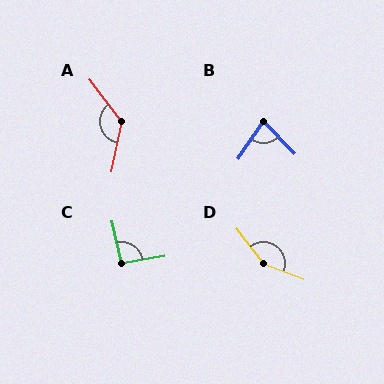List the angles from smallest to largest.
B (79°), C (93°), A (130°), D (148°).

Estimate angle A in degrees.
Approximately 130 degrees.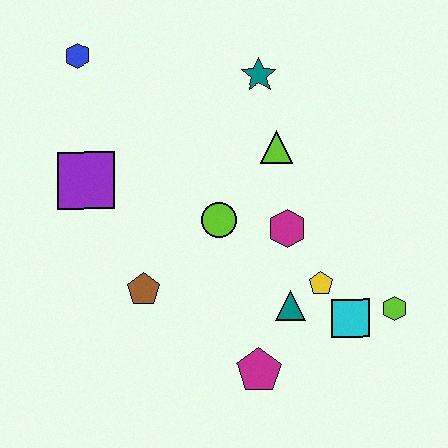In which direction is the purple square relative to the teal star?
The purple square is to the left of the teal star.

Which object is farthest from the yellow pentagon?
The blue hexagon is farthest from the yellow pentagon.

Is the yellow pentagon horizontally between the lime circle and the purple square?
No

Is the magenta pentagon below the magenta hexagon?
Yes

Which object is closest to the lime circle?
The magenta hexagon is closest to the lime circle.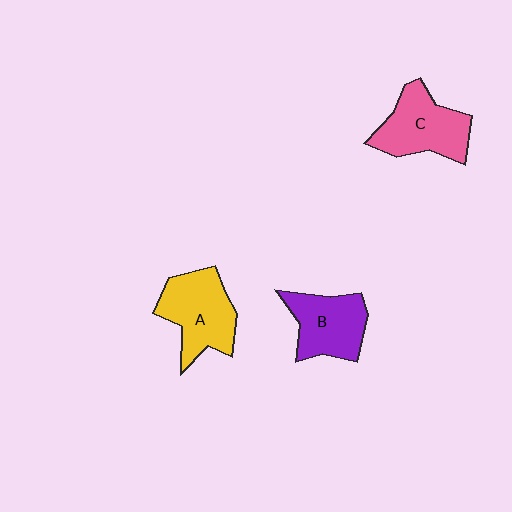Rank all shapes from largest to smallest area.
From largest to smallest: A (yellow), C (pink), B (purple).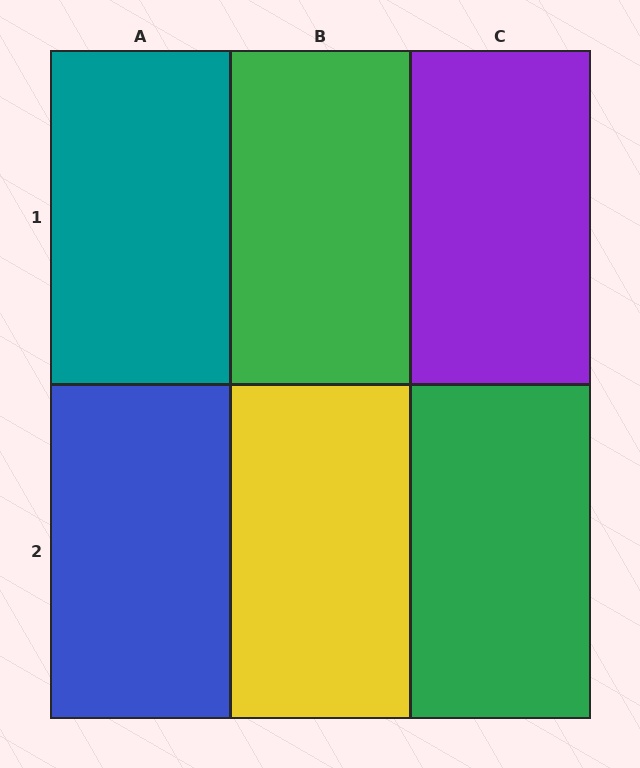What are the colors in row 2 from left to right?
Blue, yellow, green.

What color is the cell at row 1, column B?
Green.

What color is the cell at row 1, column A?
Teal.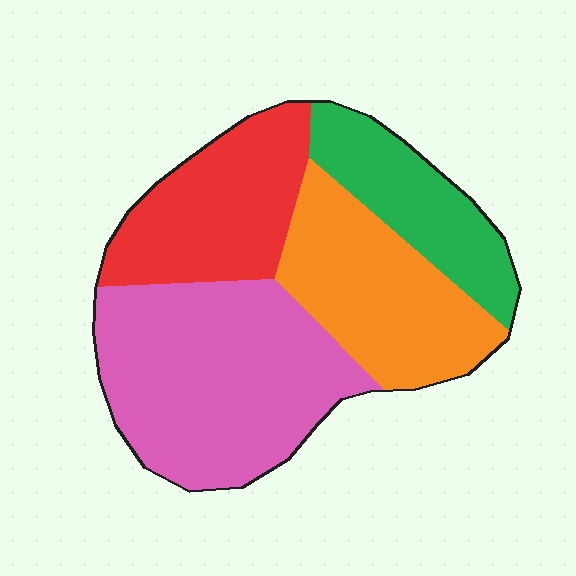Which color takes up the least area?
Green, at roughly 15%.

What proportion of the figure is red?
Red covers around 20% of the figure.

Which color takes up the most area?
Pink, at roughly 40%.